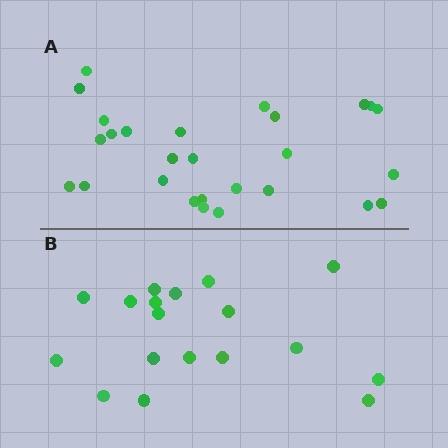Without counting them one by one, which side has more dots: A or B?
Region A (the top region) has more dots.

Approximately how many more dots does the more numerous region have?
Region A has roughly 8 or so more dots than region B.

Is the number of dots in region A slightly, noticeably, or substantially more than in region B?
Region A has substantially more. The ratio is roughly 1.5 to 1.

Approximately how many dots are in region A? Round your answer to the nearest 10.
About 30 dots. (The exact count is 27, which rounds to 30.)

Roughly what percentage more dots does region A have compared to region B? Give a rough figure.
About 50% more.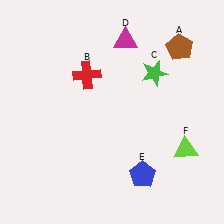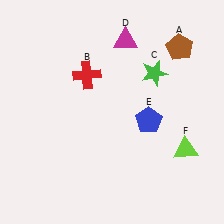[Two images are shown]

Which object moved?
The blue pentagon (E) moved up.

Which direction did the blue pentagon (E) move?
The blue pentagon (E) moved up.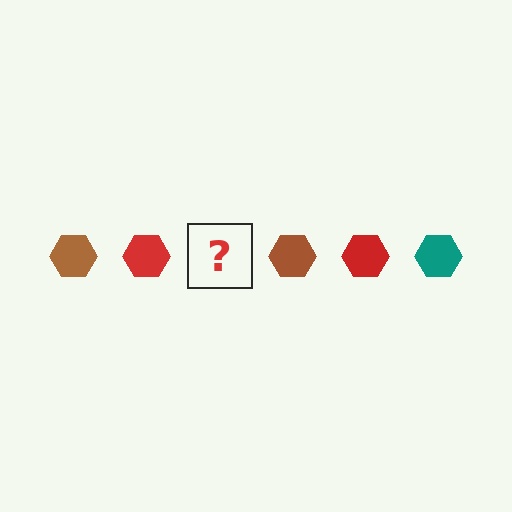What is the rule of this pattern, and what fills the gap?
The rule is that the pattern cycles through brown, red, teal hexagons. The gap should be filled with a teal hexagon.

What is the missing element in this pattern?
The missing element is a teal hexagon.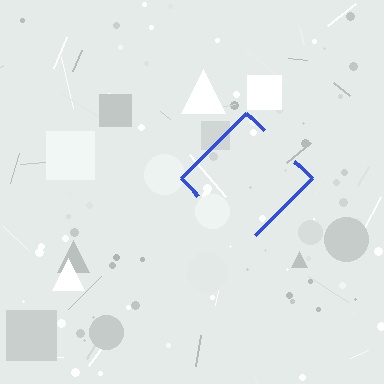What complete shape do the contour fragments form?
The contour fragments form a diamond.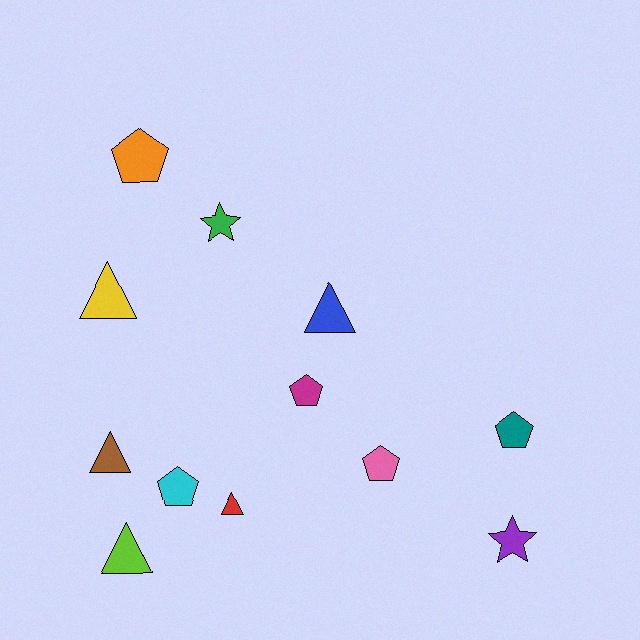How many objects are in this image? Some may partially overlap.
There are 12 objects.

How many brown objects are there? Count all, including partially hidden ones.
There is 1 brown object.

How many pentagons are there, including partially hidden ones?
There are 5 pentagons.